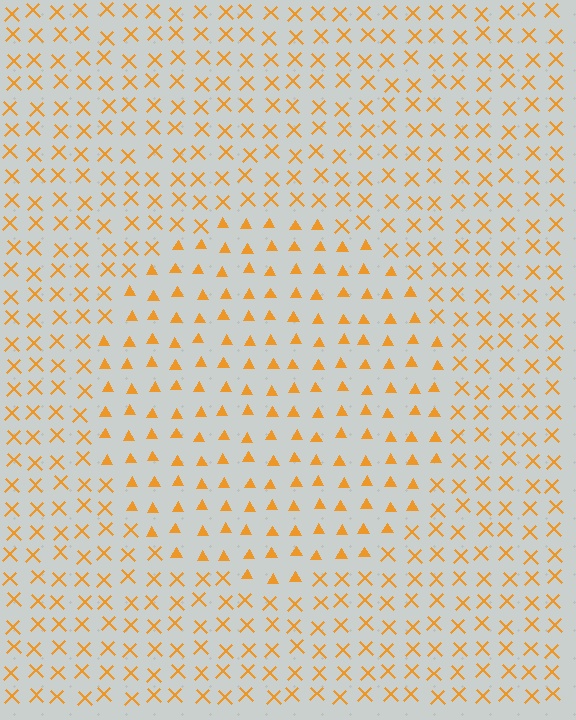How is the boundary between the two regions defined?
The boundary is defined by a change in element shape: triangles inside vs. X marks outside. All elements share the same color and spacing.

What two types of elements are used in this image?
The image uses triangles inside the circle region and X marks outside it.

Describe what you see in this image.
The image is filled with small orange elements arranged in a uniform grid. A circle-shaped region contains triangles, while the surrounding area contains X marks. The boundary is defined purely by the change in element shape.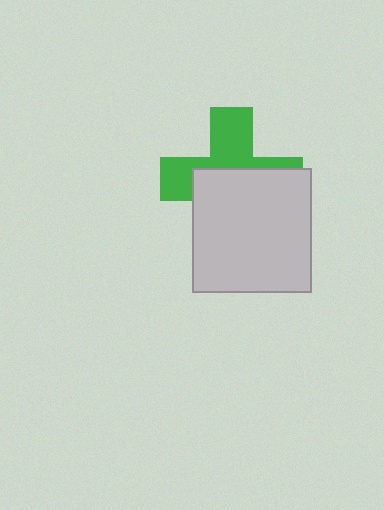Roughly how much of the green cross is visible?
A small part of it is visible (roughly 44%).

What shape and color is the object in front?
The object in front is a light gray rectangle.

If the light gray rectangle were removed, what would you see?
You would see the complete green cross.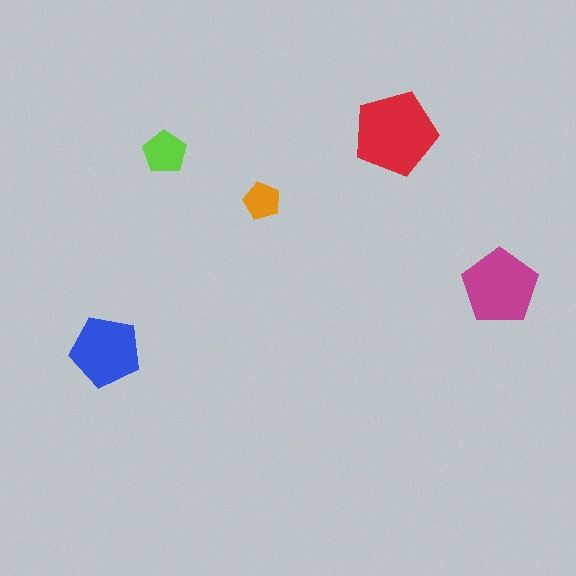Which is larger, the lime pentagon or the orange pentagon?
The lime one.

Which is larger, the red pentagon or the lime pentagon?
The red one.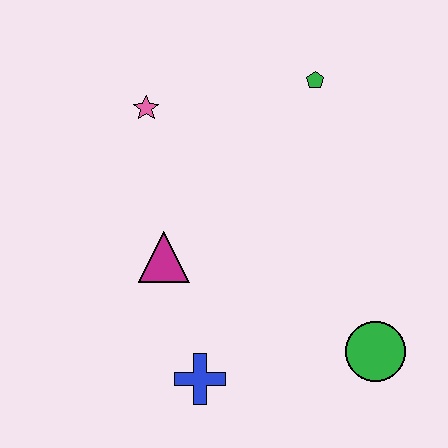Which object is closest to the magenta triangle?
The blue cross is closest to the magenta triangle.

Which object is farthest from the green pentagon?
The blue cross is farthest from the green pentagon.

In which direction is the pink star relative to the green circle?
The pink star is above the green circle.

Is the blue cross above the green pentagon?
No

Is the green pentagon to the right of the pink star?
Yes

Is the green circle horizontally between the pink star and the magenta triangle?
No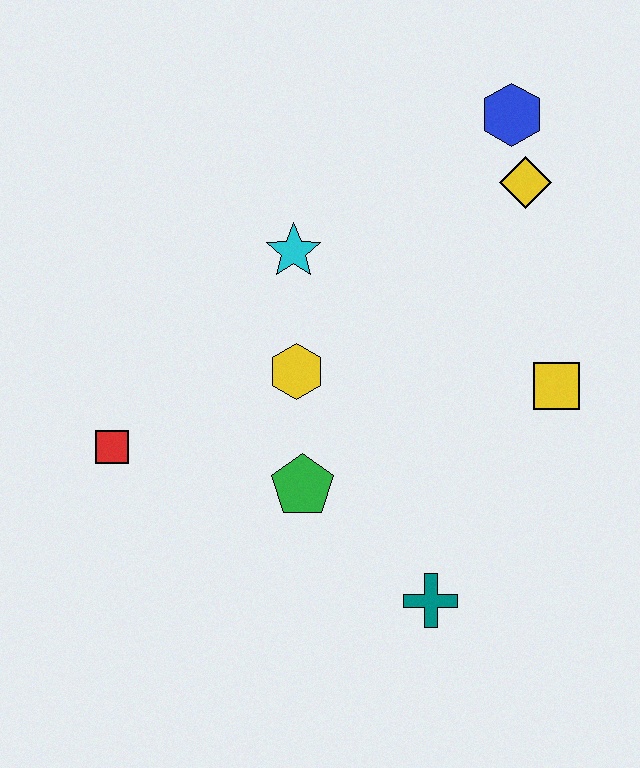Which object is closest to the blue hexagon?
The yellow diamond is closest to the blue hexagon.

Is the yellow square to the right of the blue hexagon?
Yes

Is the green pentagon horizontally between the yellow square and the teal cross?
No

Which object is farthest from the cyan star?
The teal cross is farthest from the cyan star.